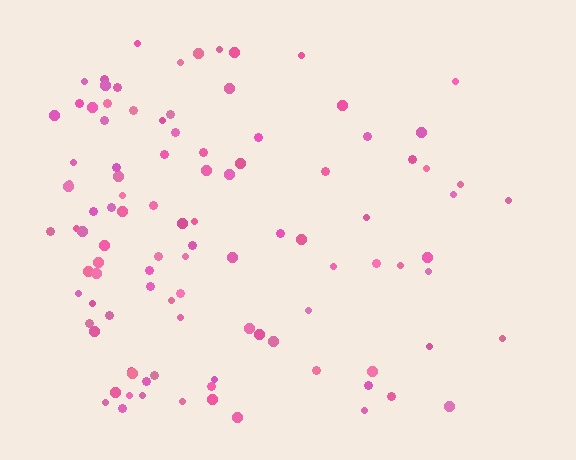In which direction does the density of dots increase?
From right to left, with the left side densest.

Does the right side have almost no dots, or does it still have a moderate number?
Still a moderate number, just noticeably fewer than the left.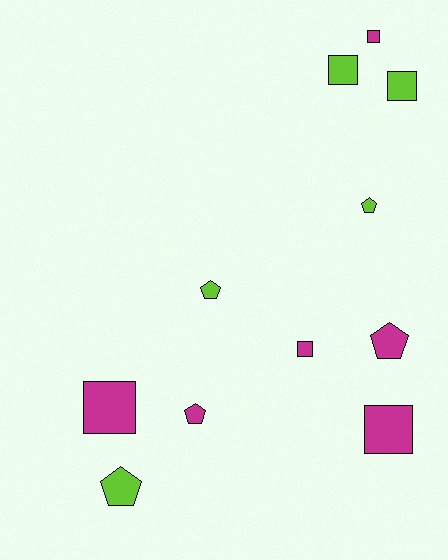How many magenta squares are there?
There are 4 magenta squares.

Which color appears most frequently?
Magenta, with 6 objects.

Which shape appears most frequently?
Square, with 6 objects.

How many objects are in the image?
There are 11 objects.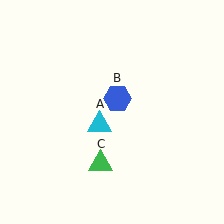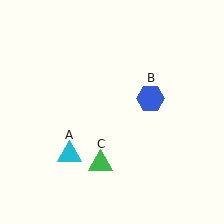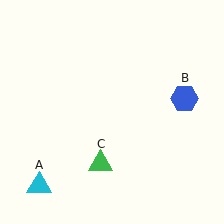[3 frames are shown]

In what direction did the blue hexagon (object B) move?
The blue hexagon (object B) moved right.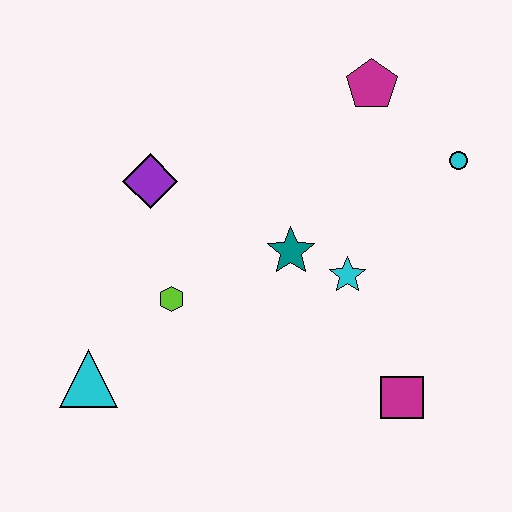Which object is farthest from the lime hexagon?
The cyan circle is farthest from the lime hexagon.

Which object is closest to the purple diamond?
The lime hexagon is closest to the purple diamond.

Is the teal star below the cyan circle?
Yes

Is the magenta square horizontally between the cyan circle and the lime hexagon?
Yes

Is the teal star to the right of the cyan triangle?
Yes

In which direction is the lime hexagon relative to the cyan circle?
The lime hexagon is to the left of the cyan circle.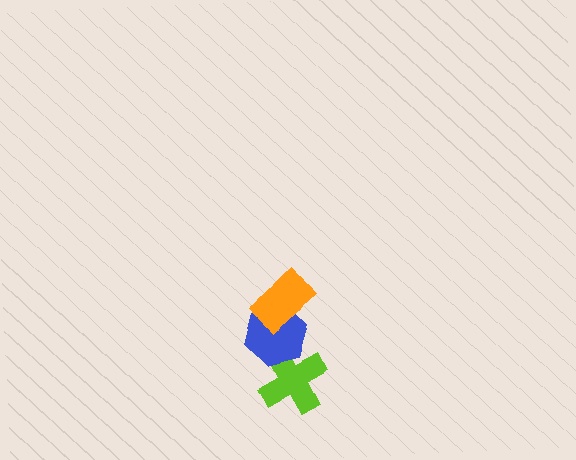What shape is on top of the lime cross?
The blue hexagon is on top of the lime cross.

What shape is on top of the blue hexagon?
The orange rectangle is on top of the blue hexagon.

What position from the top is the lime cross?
The lime cross is 3rd from the top.